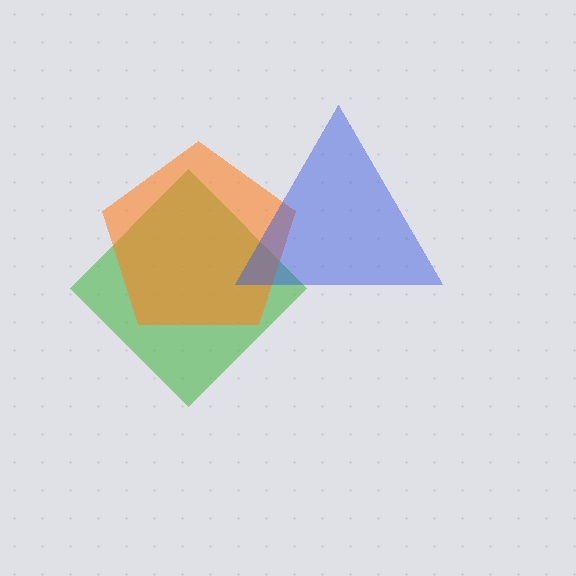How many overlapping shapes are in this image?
There are 3 overlapping shapes in the image.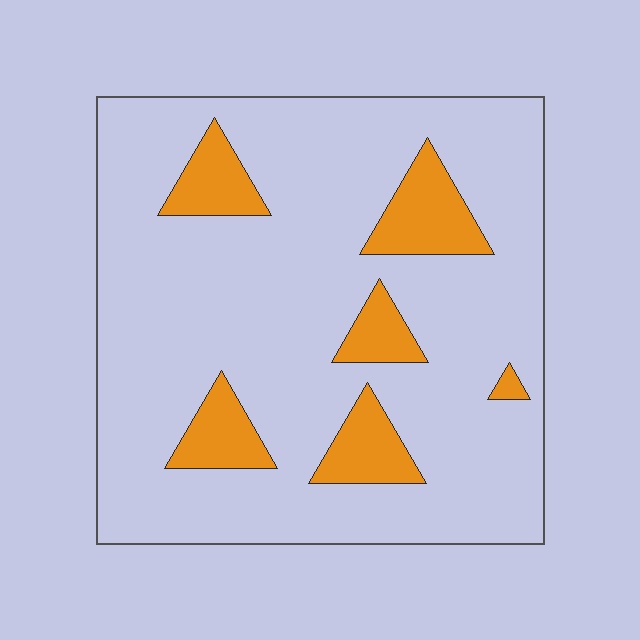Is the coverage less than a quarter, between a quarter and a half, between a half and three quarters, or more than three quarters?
Less than a quarter.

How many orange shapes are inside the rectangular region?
6.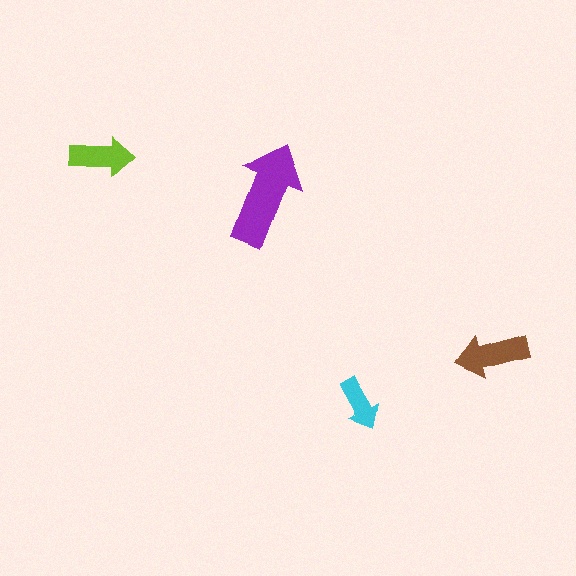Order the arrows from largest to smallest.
the purple one, the brown one, the lime one, the cyan one.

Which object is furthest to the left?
The lime arrow is leftmost.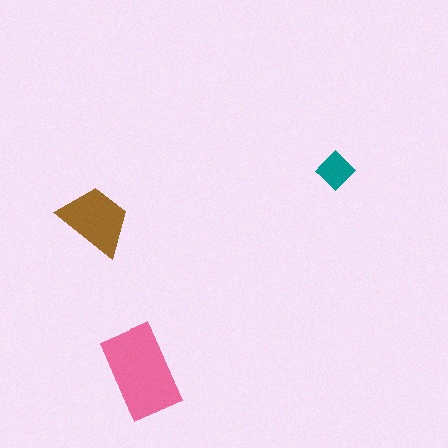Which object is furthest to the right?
The teal diamond is rightmost.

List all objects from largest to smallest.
The pink rectangle, the brown trapezoid, the teal diamond.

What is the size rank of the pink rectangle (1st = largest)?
1st.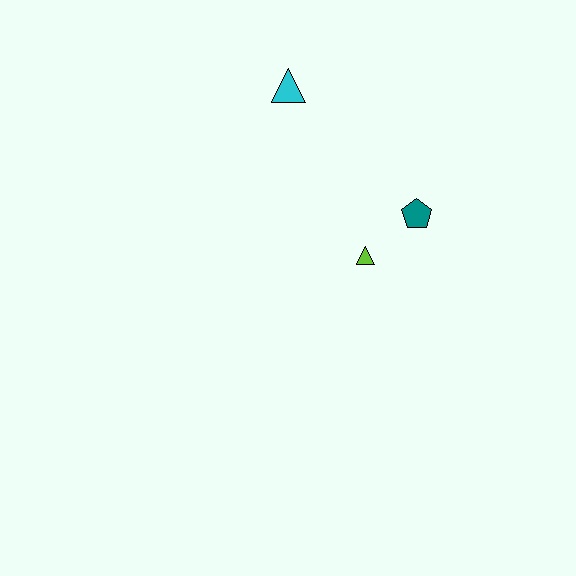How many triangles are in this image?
There are 2 triangles.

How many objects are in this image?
There are 3 objects.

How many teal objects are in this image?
There is 1 teal object.